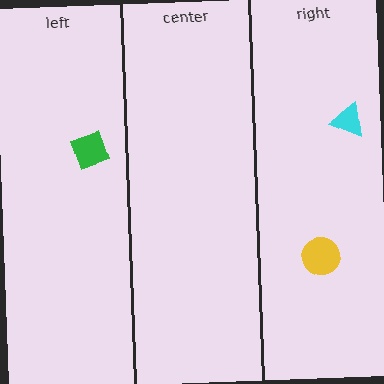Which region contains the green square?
The left region.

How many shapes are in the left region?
1.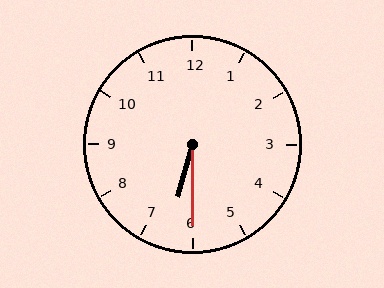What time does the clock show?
6:30.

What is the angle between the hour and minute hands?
Approximately 15 degrees.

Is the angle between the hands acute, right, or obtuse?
It is acute.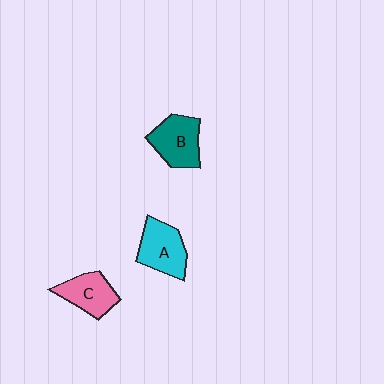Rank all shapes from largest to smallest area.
From largest to smallest: B (teal), A (cyan), C (pink).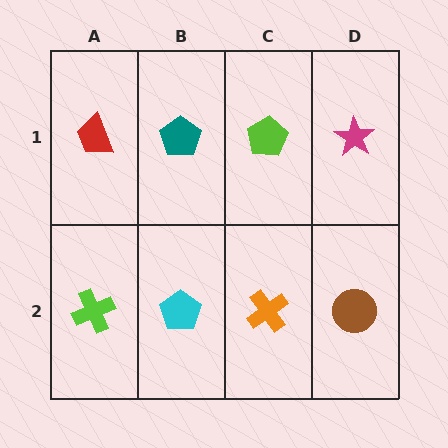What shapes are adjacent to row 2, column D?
A magenta star (row 1, column D), an orange cross (row 2, column C).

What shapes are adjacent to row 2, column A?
A red trapezoid (row 1, column A), a cyan pentagon (row 2, column B).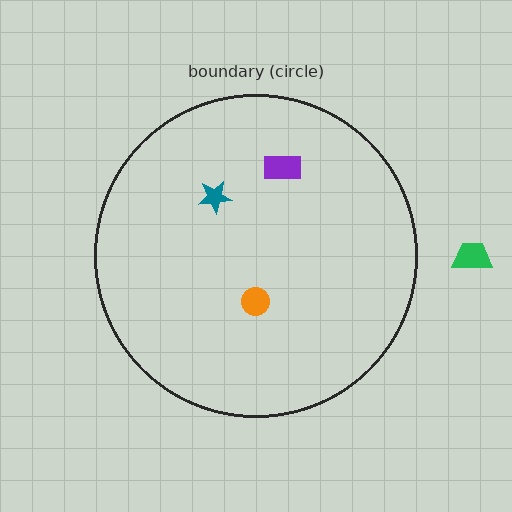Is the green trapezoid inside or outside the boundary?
Outside.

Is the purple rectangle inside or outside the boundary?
Inside.